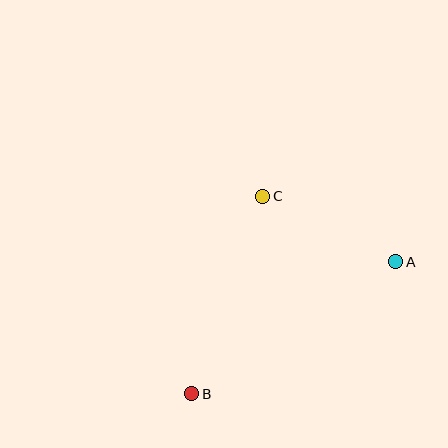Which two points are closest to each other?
Points A and C are closest to each other.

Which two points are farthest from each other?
Points A and B are farthest from each other.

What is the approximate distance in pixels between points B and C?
The distance between B and C is approximately 210 pixels.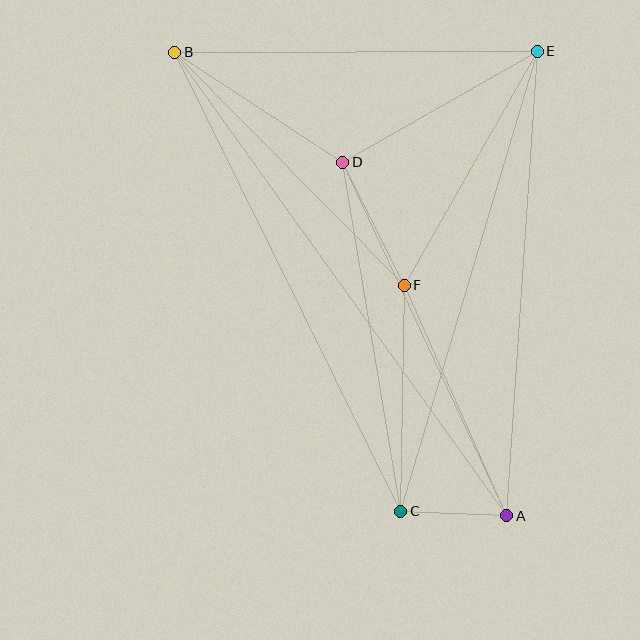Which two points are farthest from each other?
Points A and B are farthest from each other.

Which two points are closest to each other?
Points A and C are closest to each other.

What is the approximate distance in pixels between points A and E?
The distance between A and E is approximately 465 pixels.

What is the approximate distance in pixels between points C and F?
The distance between C and F is approximately 226 pixels.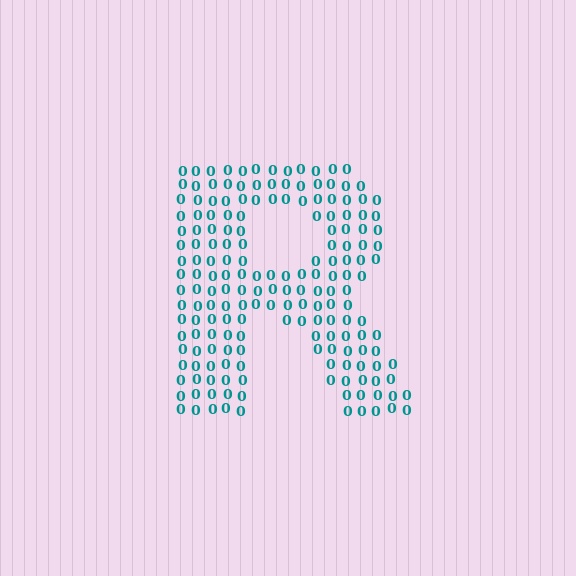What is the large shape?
The large shape is the letter R.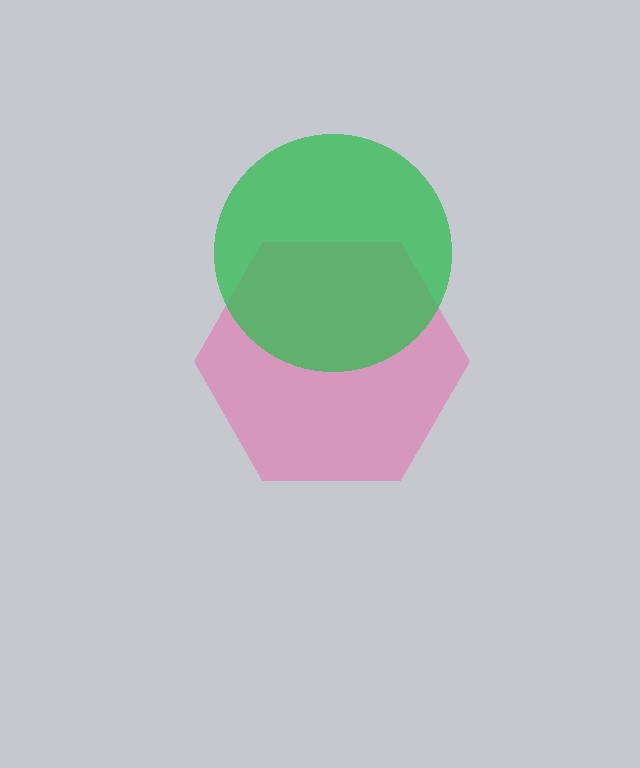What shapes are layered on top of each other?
The layered shapes are: a pink hexagon, a green circle.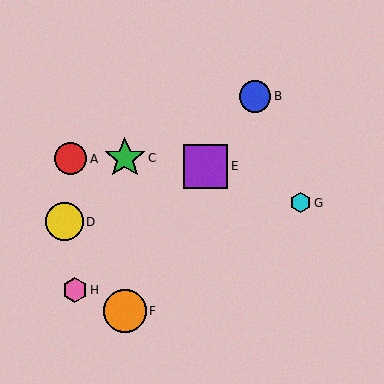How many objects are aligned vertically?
2 objects (C, F) are aligned vertically.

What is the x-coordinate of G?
Object G is at x≈301.